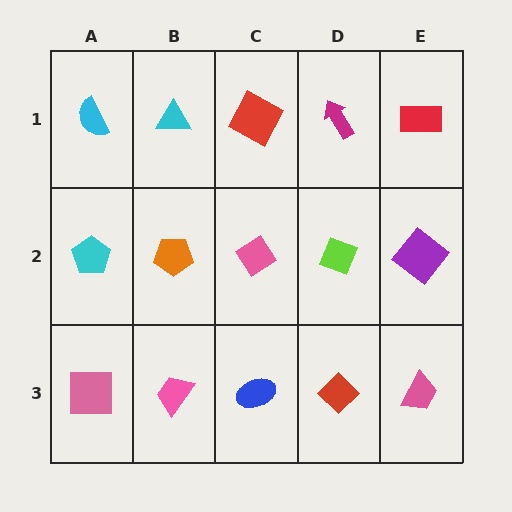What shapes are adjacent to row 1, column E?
A purple diamond (row 2, column E), a magenta arrow (row 1, column D).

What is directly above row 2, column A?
A cyan semicircle.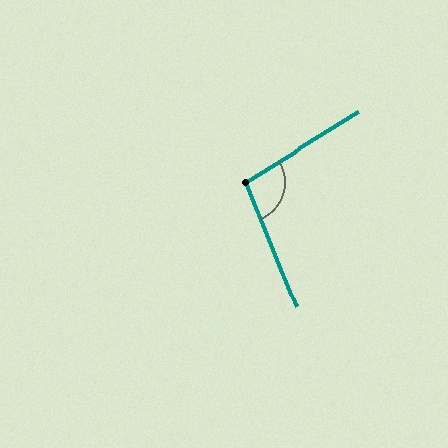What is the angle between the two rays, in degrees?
Approximately 99 degrees.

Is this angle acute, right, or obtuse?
It is obtuse.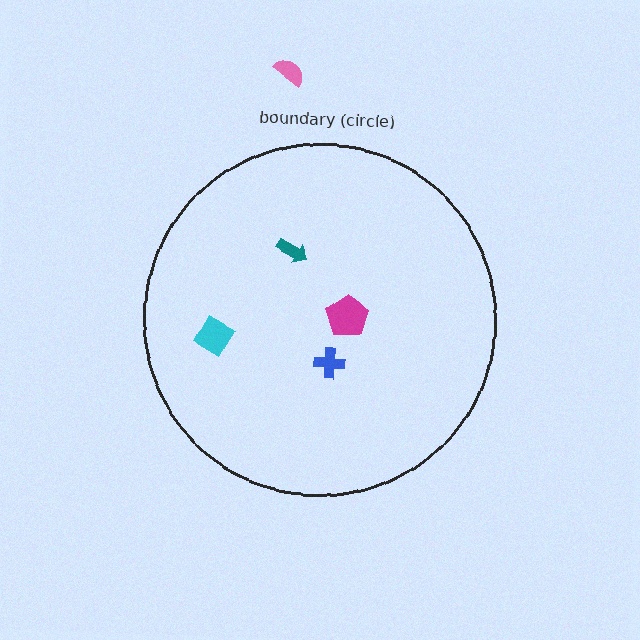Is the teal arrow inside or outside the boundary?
Inside.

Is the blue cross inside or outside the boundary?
Inside.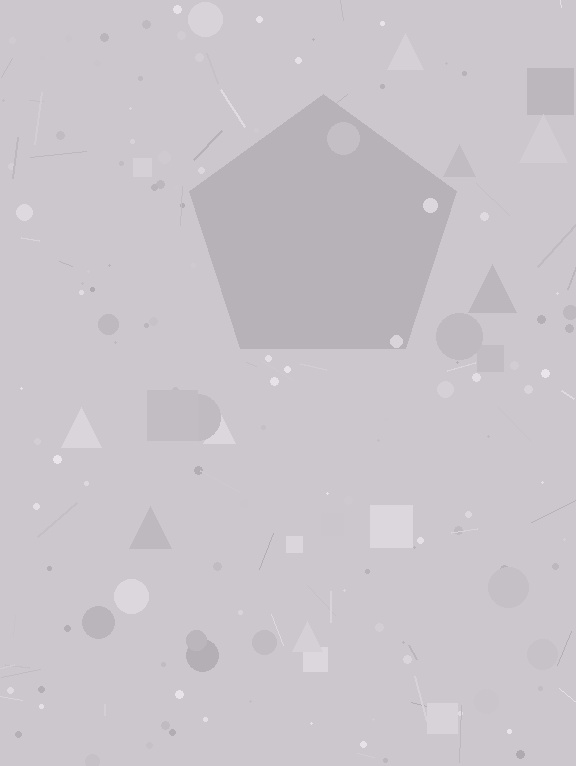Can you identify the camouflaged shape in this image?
The camouflaged shape is a pentagon.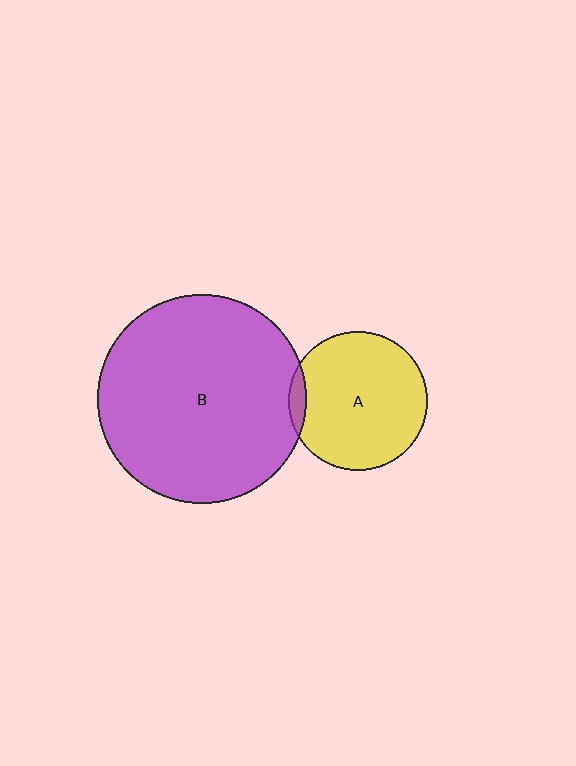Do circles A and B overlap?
Yes.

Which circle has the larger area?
Circle B (purple).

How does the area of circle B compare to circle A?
Approximately 2.3 times.